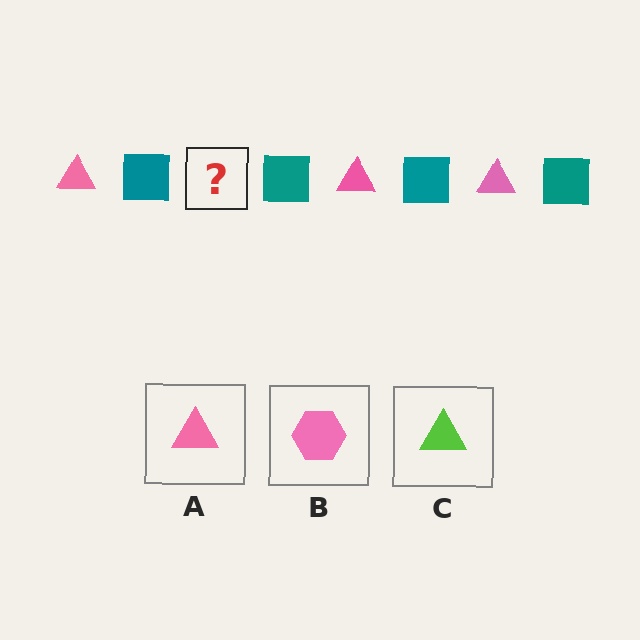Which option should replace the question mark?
Option A.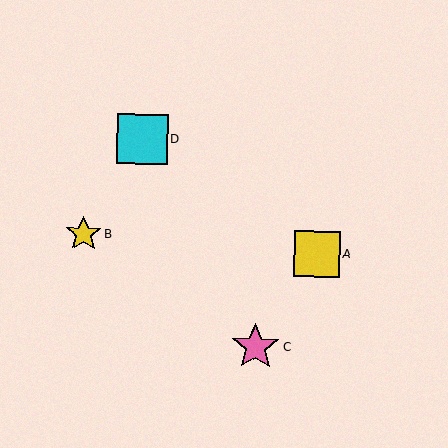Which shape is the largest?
The cyan square (labeled D) is the largest.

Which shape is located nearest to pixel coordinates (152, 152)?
The cyan square (labeled D) at (142, 139) is nearest to that location.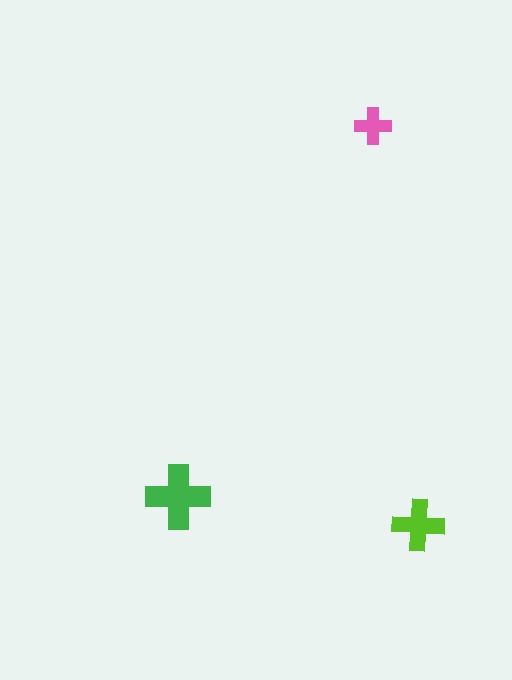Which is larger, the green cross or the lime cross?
The green one.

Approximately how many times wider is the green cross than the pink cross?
About 2 times wider.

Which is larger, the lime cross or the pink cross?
The lime one.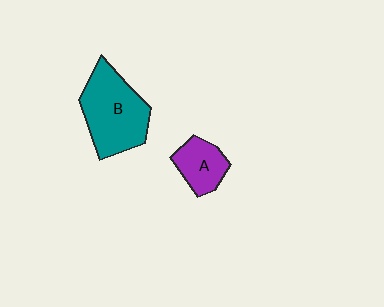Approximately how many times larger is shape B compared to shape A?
Approximately 2.1 times.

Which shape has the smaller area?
Shape A (purple).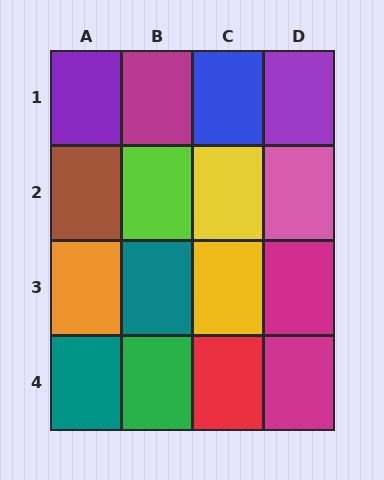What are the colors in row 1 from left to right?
Purple, magenta, blue, purple.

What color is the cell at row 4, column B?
Green.